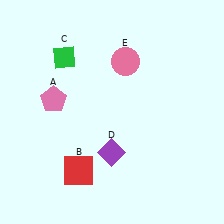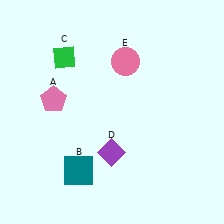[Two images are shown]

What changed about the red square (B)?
In Image 1, B is red. In Image 2, it changed to teal.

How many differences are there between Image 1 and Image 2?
There is 1 difference between the two images.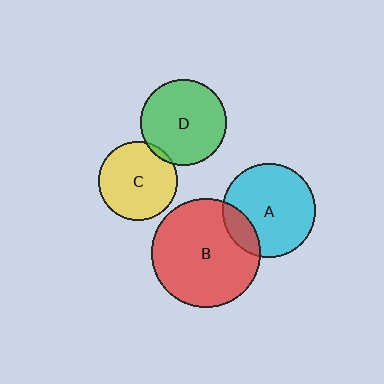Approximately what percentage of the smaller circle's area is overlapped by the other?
Approximately 5%.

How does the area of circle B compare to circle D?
Approximately 1.6 times.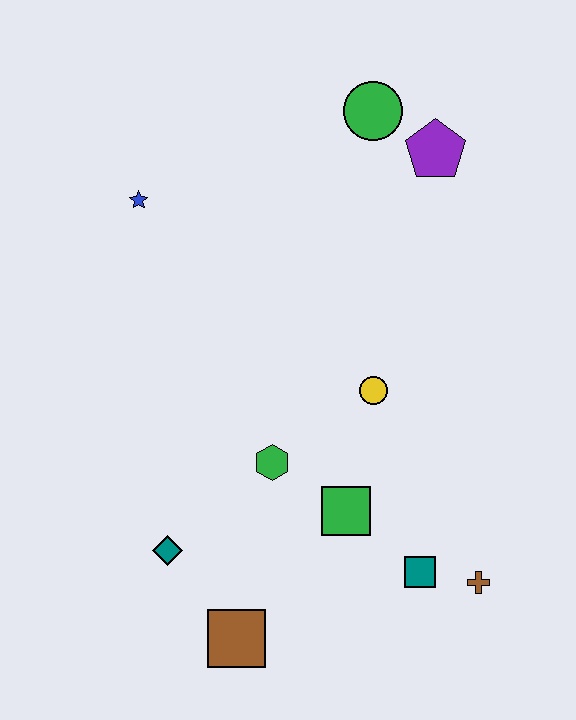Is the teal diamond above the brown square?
Yes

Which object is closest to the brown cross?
The teal square is closest to the brown cross.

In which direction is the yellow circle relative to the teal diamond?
The yellow circle is to the right of the teal diamond.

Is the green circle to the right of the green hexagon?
Yes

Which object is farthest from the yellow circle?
The blue star is farthest from the yellow circle.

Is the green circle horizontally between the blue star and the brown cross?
Yes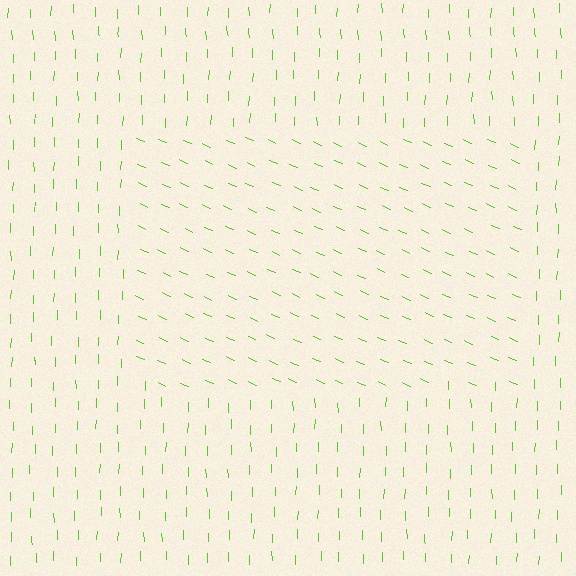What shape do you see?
I see a rectangle.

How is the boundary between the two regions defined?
The boundary is defined purely by a change in line orientation (approximately 67 degrees difference). All lines are the same color and thickness.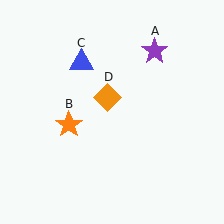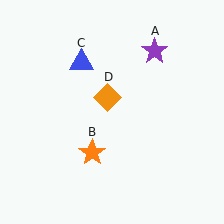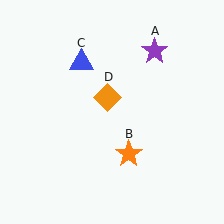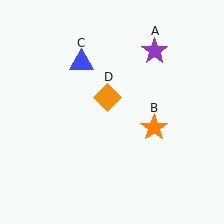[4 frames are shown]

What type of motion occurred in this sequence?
The orange star (object B) rotated counterclockwise around the center of the scene.